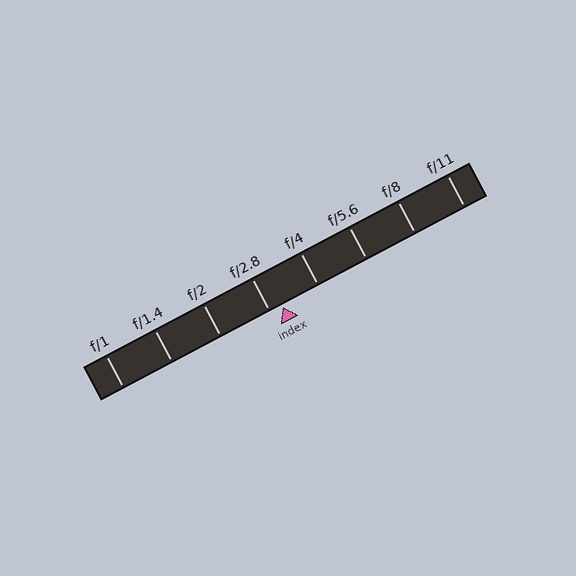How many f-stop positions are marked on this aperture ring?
There are 8 f-stop positions marked.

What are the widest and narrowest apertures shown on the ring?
The widest aperture shown is f/1 and the narrowest is f/11.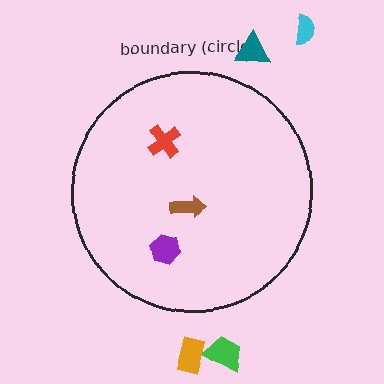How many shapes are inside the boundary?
3 inside, 4 outside.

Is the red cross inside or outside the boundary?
Inside.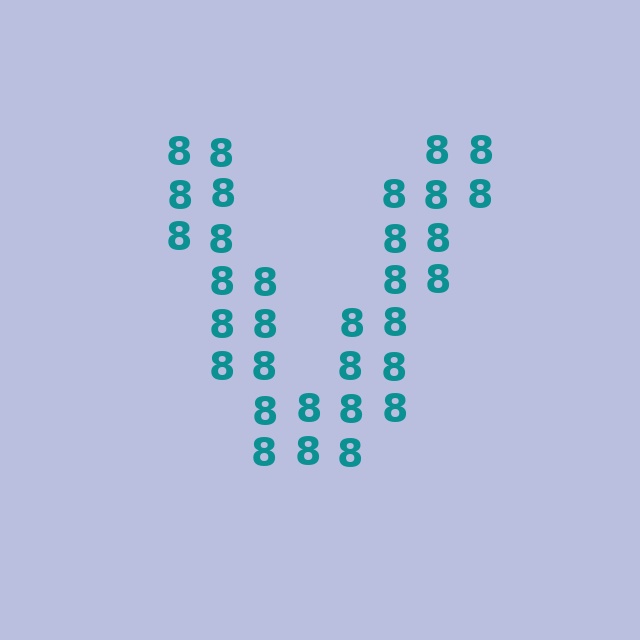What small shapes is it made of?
It is made of small digit 8's.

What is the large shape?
The large shape is the letter V.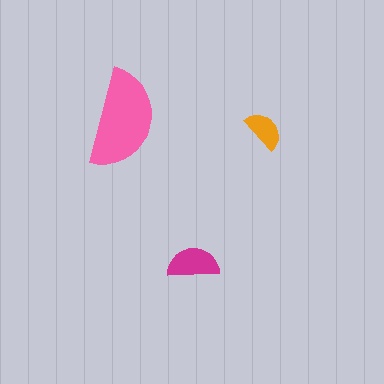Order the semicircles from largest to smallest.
the pink one, the magenta one, the orange one.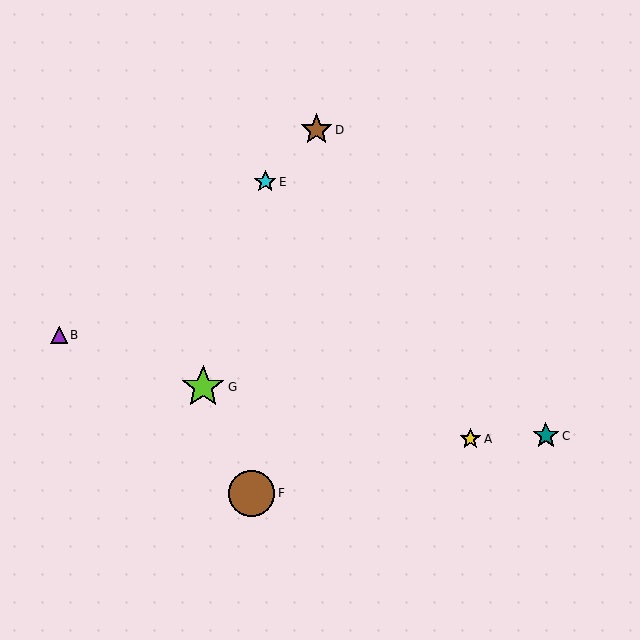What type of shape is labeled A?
Shape A is a yellow star.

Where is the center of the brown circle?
The center of the brown circle is at (251, 493).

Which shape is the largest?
The brown circle (labeled F) is the largest.